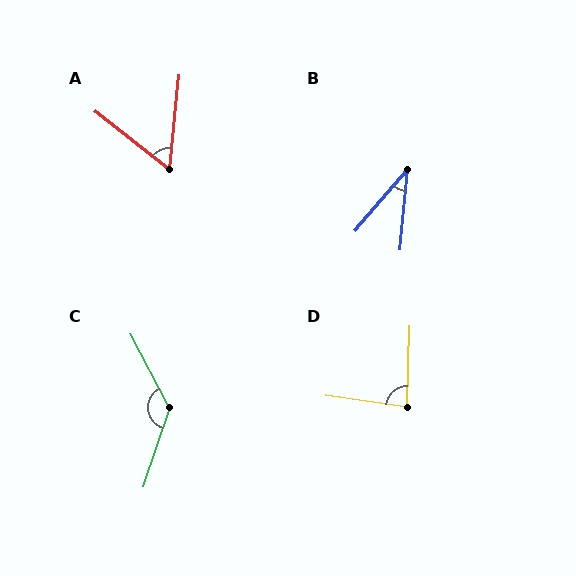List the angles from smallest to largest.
B (36°), A (58°), D (84°), C (134°).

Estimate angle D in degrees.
Approximately 84 degrees.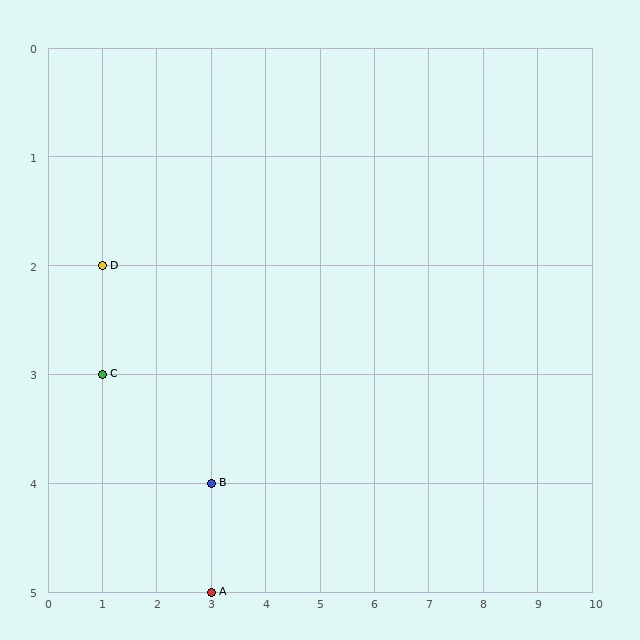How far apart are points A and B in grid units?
Points A and B are 1 row apart.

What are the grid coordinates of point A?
Point A is at grid coordinates (3, 5).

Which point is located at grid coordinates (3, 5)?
Point A is at (3, 5).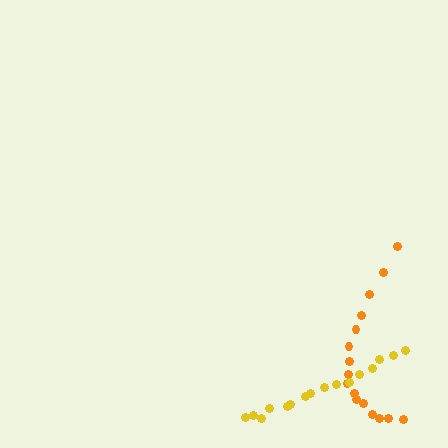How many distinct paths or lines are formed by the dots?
There are 2 distinct paths.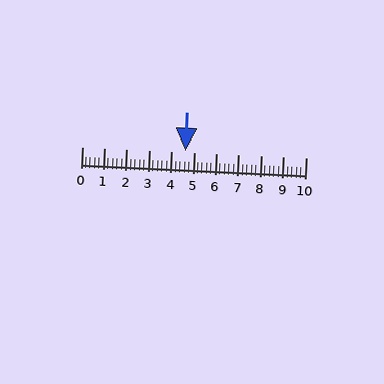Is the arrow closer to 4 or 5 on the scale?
The arrow is closer to 5.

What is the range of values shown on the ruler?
The ruler shows values from 0 to 10.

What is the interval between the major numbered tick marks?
The major tick marks are spaced 1 units apart.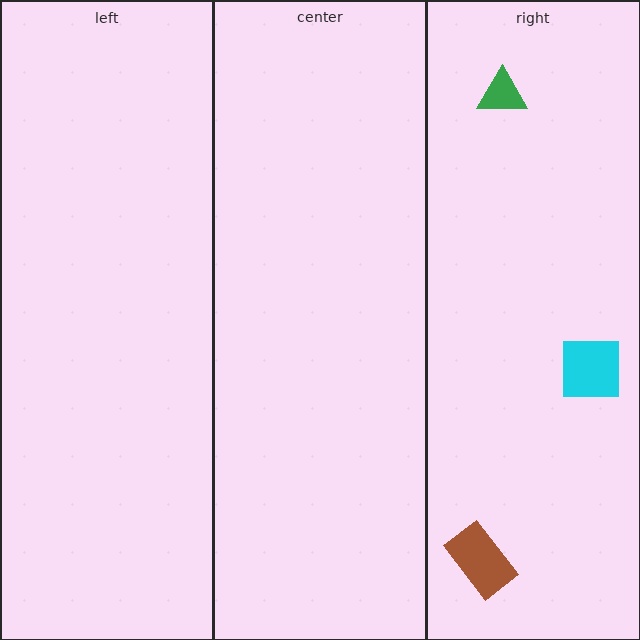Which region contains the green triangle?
The right region.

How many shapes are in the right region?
3.